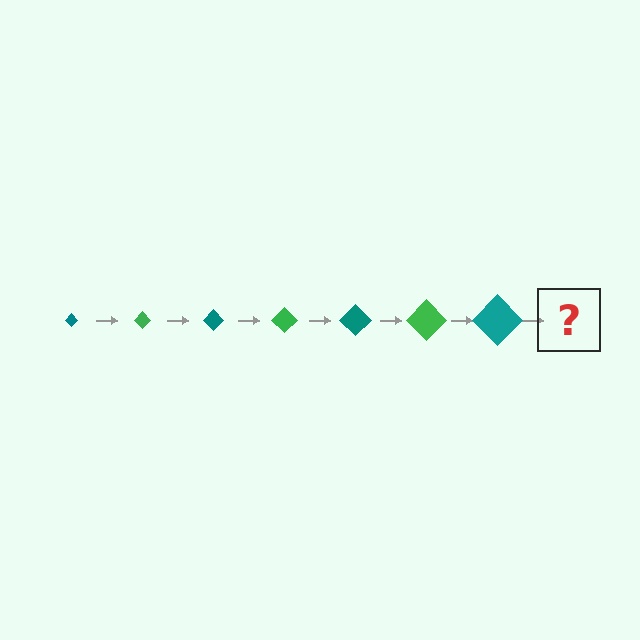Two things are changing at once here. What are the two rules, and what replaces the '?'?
The two rules are that the diamond grows larger each step and the color cycles through teal and green. The '?' should be a green diamond, larger than the previous one.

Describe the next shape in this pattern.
It should be a green diamond, larger than the previous one.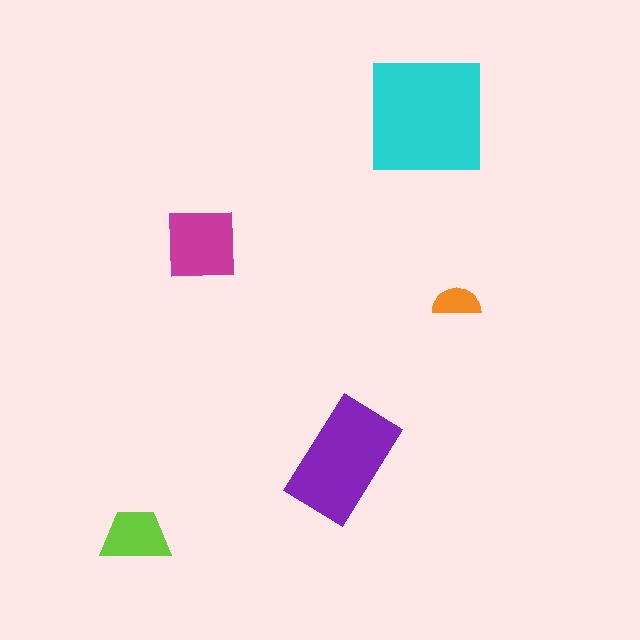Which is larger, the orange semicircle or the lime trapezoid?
The lime trapezoid.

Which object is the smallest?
The orange semicircle.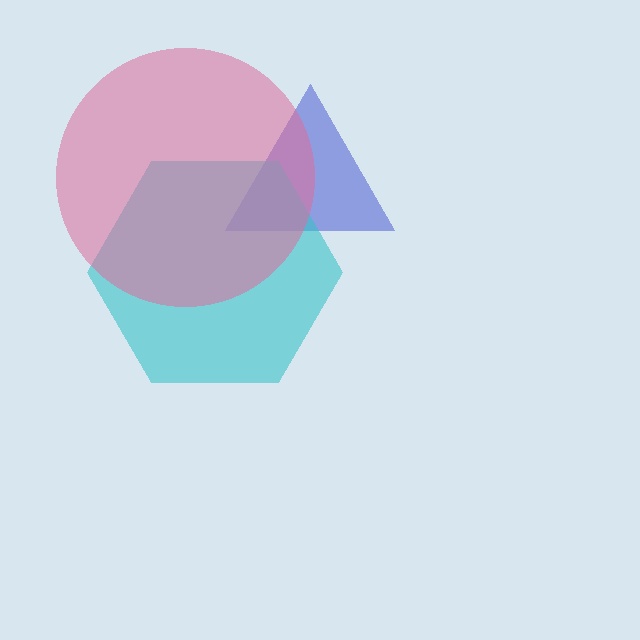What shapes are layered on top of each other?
The layered shapes are: a blue triangle, a cyan hexagon, a pink circle.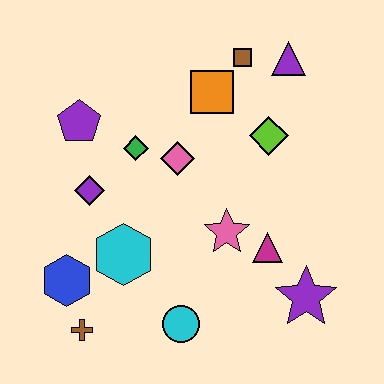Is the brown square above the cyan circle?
Yes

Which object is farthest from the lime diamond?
The brown cross is farthest from the lime diamond.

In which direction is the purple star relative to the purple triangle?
The purple star is below the purple triangle.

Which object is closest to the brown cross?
The blue hexagon is closest to the brown cross.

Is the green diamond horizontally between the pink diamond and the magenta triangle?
No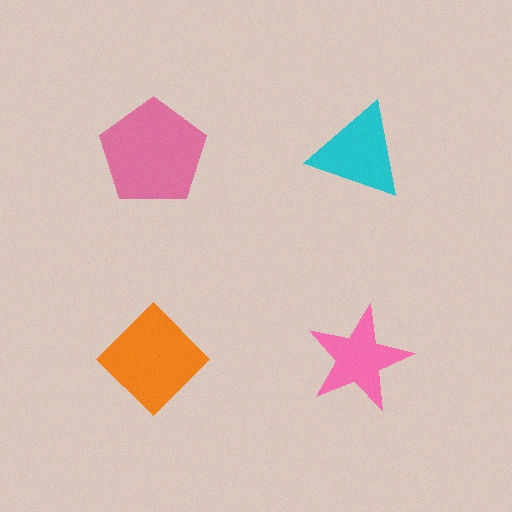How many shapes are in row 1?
2 shapes.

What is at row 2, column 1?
An orange diamond.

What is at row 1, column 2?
A cyan triangle.